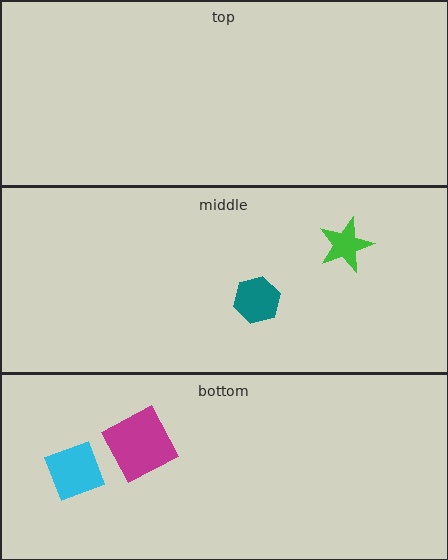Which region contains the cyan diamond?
The bottom region.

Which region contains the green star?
The middle region.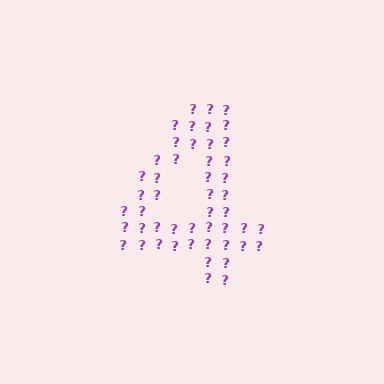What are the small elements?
The small elements are question marks.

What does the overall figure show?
The overall figure shows the digit 4.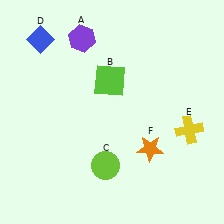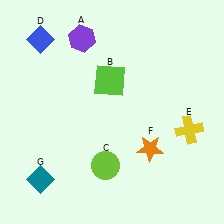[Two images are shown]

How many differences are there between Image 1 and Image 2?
There is 1 difference between the two images.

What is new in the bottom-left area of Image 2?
A teal diamond (G) was added in the bottom-left area of Image 2.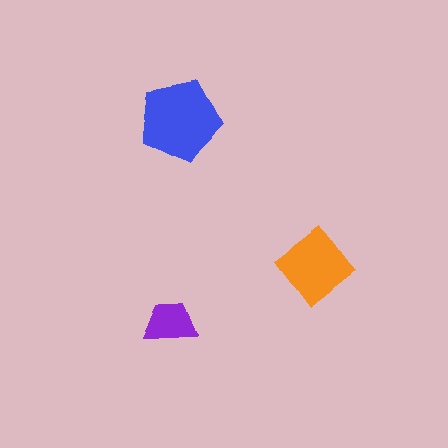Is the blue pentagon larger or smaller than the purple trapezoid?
Larger.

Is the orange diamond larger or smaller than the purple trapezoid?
Larger.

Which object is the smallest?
The purple trapezoid.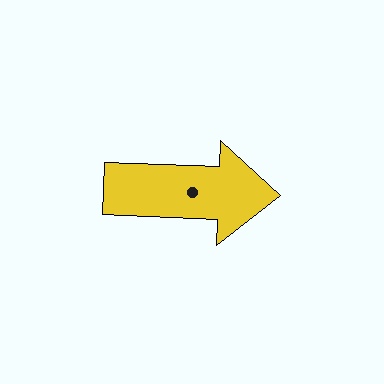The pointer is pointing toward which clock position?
Roughly 3 o'clock.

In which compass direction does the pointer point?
East.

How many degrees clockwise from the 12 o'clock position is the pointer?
Approximately 92 degrees.